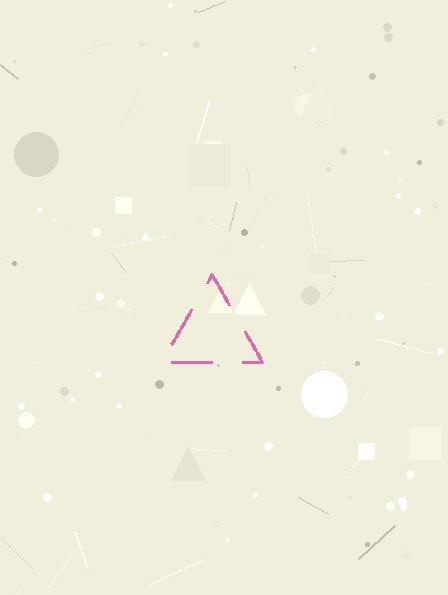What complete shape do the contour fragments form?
The contour fragments form a triangle.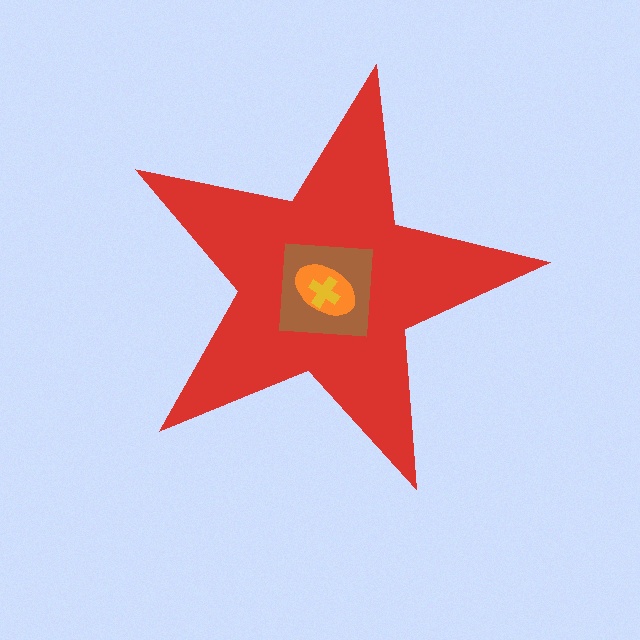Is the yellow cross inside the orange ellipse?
Yes.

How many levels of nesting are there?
4.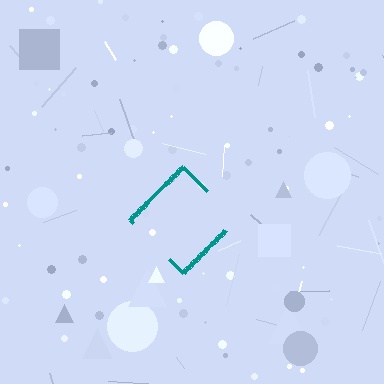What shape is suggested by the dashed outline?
The dashed outline suggests a diamond.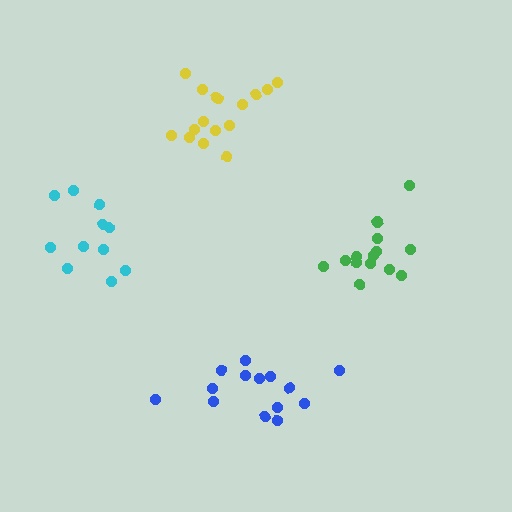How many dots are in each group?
Group 1: 11 dots, Group 2: 14 dots, Group 3: 15 dots, Group 4: 16 dots (56 total).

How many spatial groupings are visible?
There are 4 spatial groupings.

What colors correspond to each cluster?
The clusters are colored: cyan, blue, green, yellow.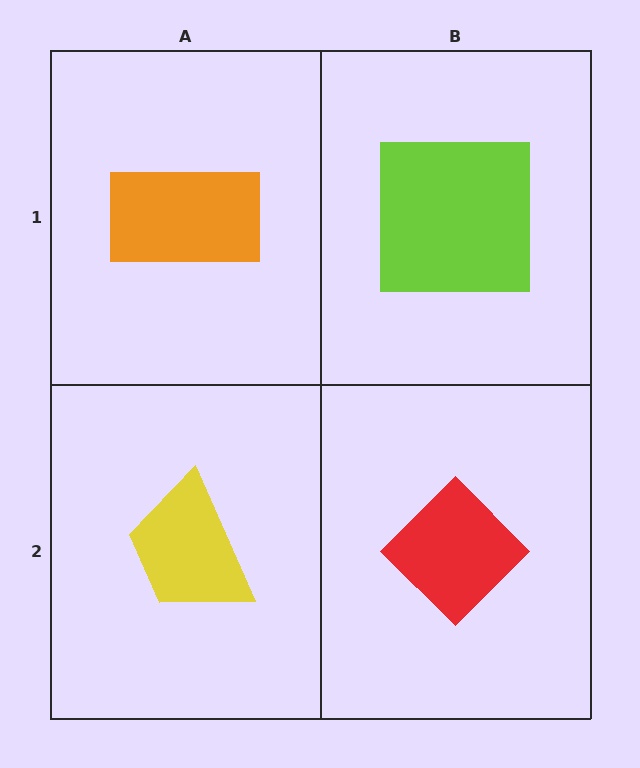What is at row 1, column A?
An orange rectangle.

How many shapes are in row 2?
2 shapes.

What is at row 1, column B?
A lime square.